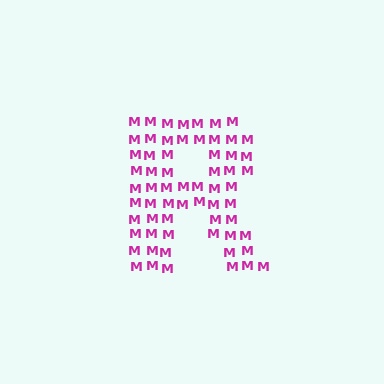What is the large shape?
The large shape is the letter R.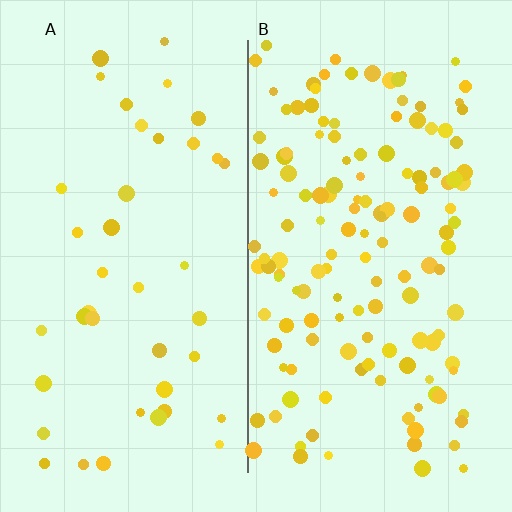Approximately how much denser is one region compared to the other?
Approximately 3.4× — region B over region A.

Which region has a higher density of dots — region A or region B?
B (the right).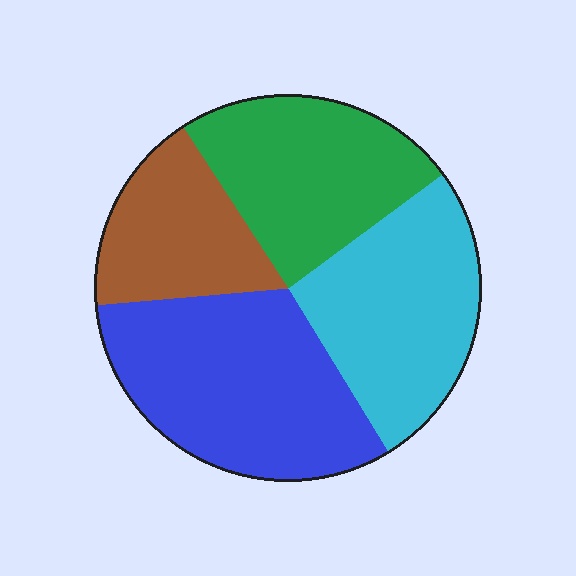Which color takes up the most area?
Blue, at roughly 30%.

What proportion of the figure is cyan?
Cyan takes up about one quarter (1/4) of the figure.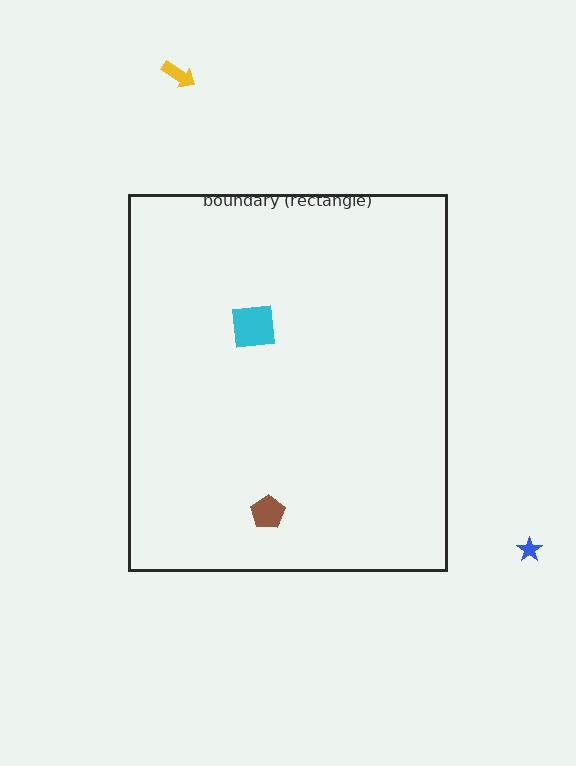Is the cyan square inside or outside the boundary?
Inside.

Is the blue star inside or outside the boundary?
Outside.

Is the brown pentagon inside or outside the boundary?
Inside.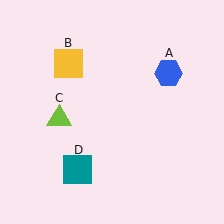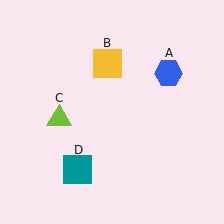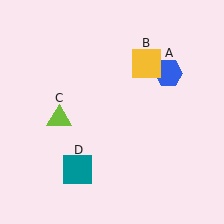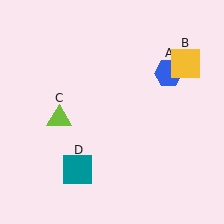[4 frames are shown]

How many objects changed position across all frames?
1 object changed position: yellow square (object B).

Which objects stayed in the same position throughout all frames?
Blue hexagon (object A) and lime triangle (object C) and teal square (object D) remained stationary.